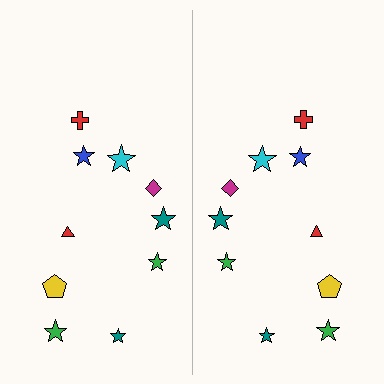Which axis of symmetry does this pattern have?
The pattern has a vertical axis of symmetry running through the center of the image.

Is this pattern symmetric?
Yes, this pattern has bilateral (reflection) symmetry.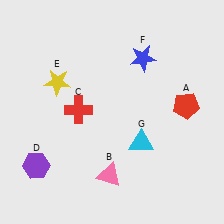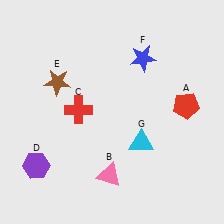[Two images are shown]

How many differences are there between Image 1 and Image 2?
There is 1 difference between the two images.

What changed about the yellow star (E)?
In Image 1, E is yellow. In Image 2, it changed to brown.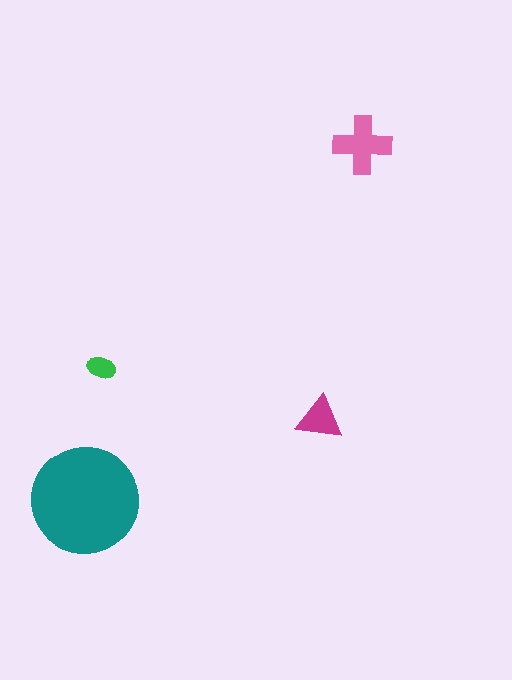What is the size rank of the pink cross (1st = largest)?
2nd.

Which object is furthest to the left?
The teal circle is leftmost.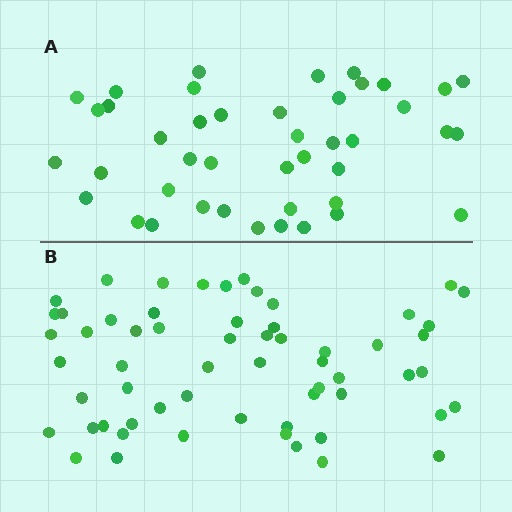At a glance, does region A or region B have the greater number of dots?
Region B (the bottom region) has more dots.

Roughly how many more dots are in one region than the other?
Region B has approximately 15 more dots than region A.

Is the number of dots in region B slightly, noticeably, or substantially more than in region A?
Region B has noticeably more, but not dramatically so. The ratio is roughly 1.4 to 1.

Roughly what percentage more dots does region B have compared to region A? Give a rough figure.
About 40% more.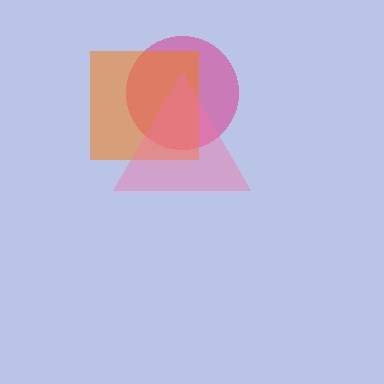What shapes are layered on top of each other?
The layered shapes are: a magenta circle, an orange square, a pink triangle.